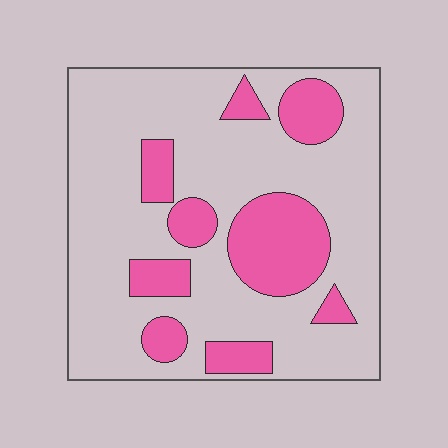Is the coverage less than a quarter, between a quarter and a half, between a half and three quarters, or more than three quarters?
Between a quarter and a half.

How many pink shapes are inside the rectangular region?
9.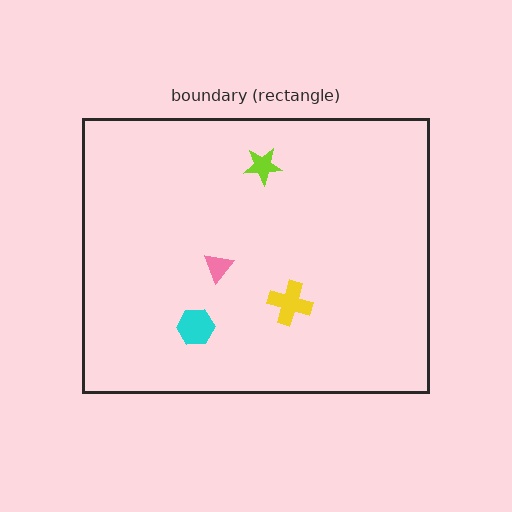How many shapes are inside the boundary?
4 inside, 0 outside.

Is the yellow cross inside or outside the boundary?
Inside.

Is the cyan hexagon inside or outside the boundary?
Inside.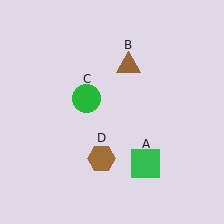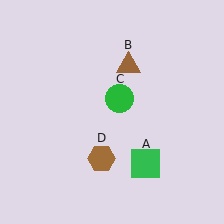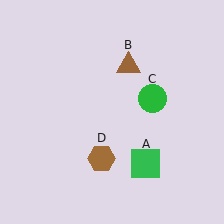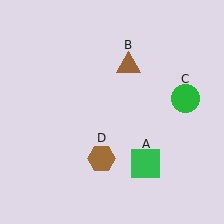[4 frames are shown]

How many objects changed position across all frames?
1 object changed position: green circle (object C).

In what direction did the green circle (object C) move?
The green circle (object C) moved right.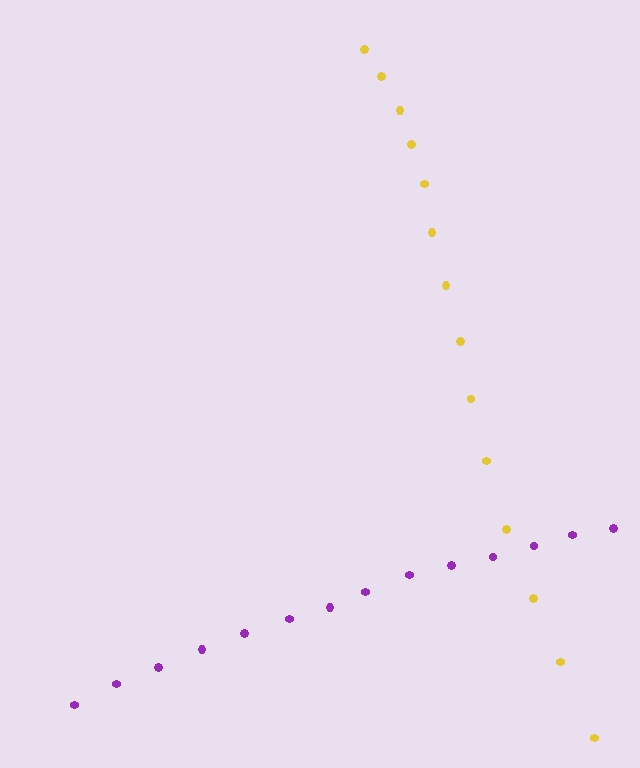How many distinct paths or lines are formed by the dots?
There are 2 distinct paths.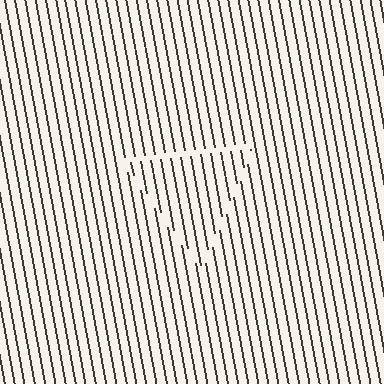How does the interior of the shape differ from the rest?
The interior of the shape contains the same grating, shifted by half a period — the contour is defined by the phase discontinuity where line-ends from the inner and outer gratings abut.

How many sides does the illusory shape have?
3 sides — the line-ends trace a triangle.